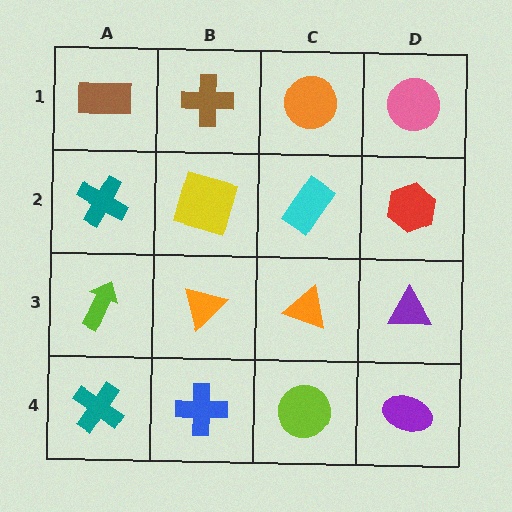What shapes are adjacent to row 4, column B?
An orange triangle (row 3, column B), a teal cross (row 4, column A), a lime circle (row 4, column C).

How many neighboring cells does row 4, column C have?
3.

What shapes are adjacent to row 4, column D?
A purple triangle (row 3, column D), a lime circle (row 4, column C).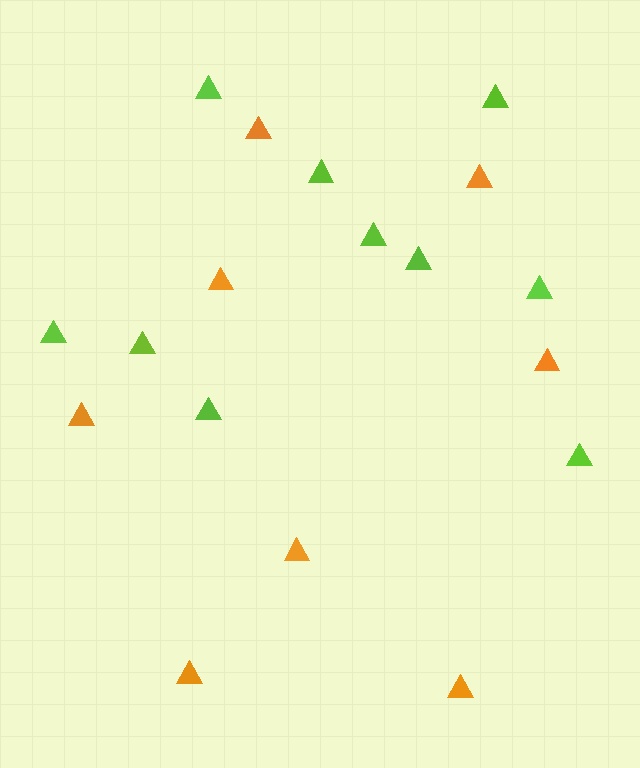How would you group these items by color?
There are 2 groups: one group of orange triangles (8) and one group of lime triangles (10).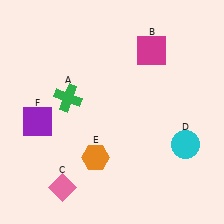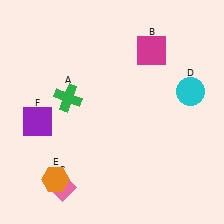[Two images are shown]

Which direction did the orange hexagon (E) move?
The orange hexagon (E) moved left.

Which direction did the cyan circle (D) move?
The cyan circle (D) moved up.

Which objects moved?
The objects that moved are: the cyan circle (D), the orange hexagon (E).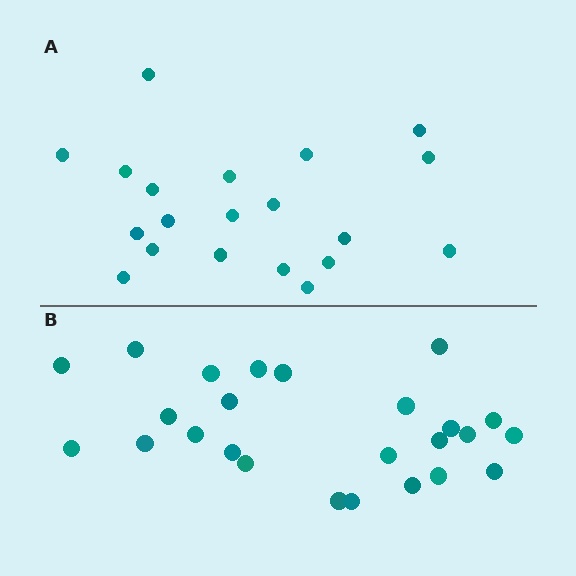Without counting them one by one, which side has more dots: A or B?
Region B (the bottom region) has more dots.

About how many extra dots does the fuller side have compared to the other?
Region B has about 5 more dots than region A.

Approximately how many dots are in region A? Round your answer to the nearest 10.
About 20 dots.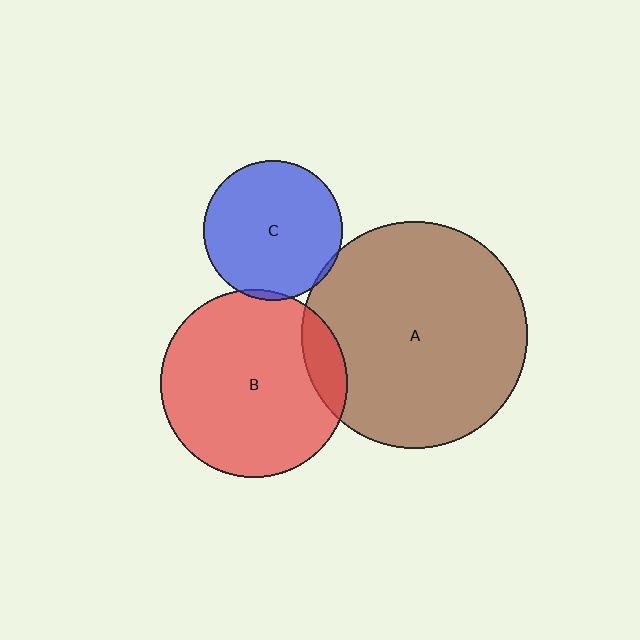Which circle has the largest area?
Circle A (brown).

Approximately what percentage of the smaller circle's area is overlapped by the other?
Approximately 5%.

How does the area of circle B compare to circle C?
Approximately 1.8 times.